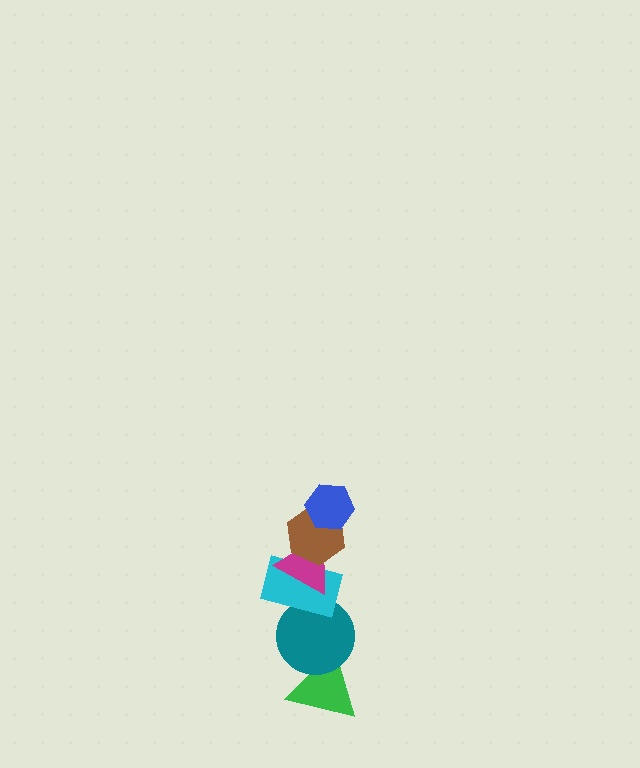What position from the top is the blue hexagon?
The blue hexagon is 1st from the top.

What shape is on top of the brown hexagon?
The blue hexagon is on top of the brown hexagon.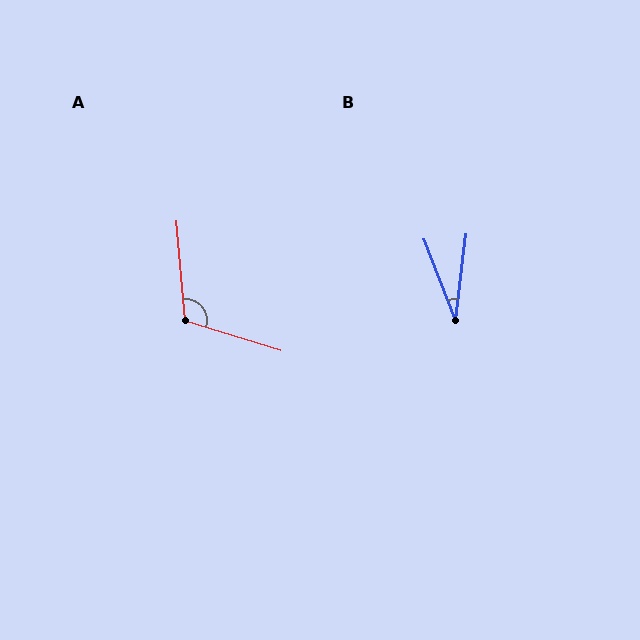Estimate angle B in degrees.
Approximately 28 degrees.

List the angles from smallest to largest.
B (28°), A (112°).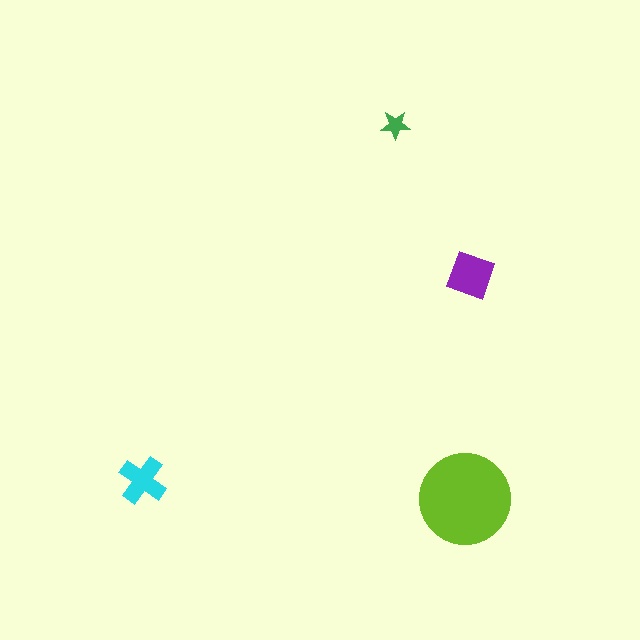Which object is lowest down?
The lime circle is bottommost.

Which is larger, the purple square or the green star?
The purple square.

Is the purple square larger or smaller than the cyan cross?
Larger.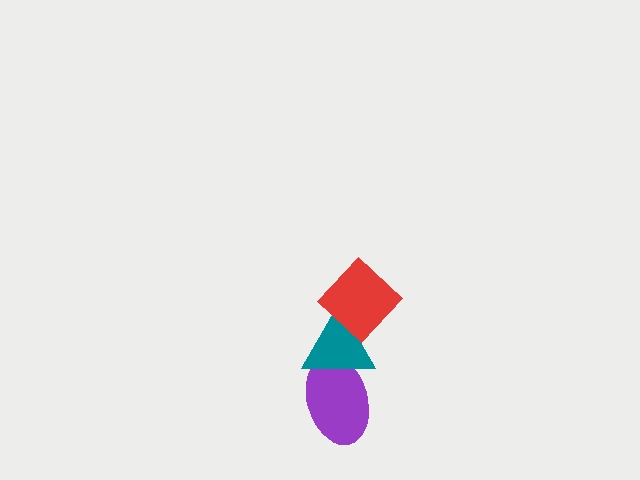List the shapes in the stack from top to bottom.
From top to bottom: the red diamond, the teal triangle, the purple ellipse.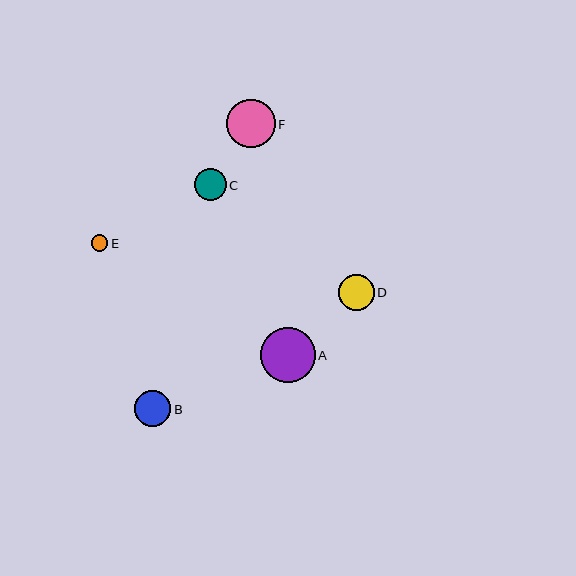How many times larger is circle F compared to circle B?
Circle F is approximately 1.3 times the size of circle B.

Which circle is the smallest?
Circle E is the smallest with a size of approximately 17 pixels.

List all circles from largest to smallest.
From largest to smallest: A, F, B, D, C, E.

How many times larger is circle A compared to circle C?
Circle A is approximately 1.7 times the size of circle C.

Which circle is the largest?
Circle A is the largest with a size of approximately 55 pixels.